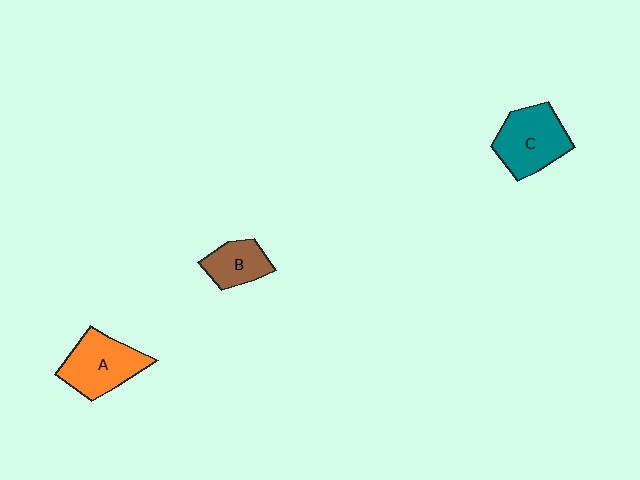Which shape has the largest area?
Shape C (teal).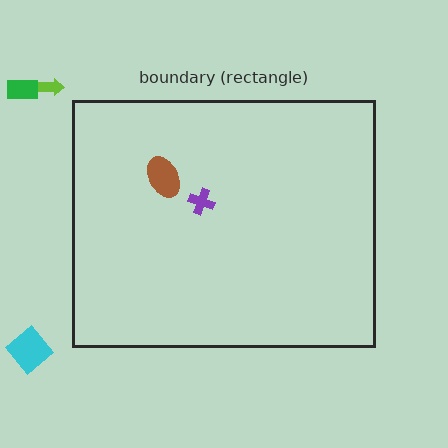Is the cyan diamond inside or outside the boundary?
Outside.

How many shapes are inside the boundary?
2 inside, 3 outside.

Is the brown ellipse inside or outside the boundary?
Inside.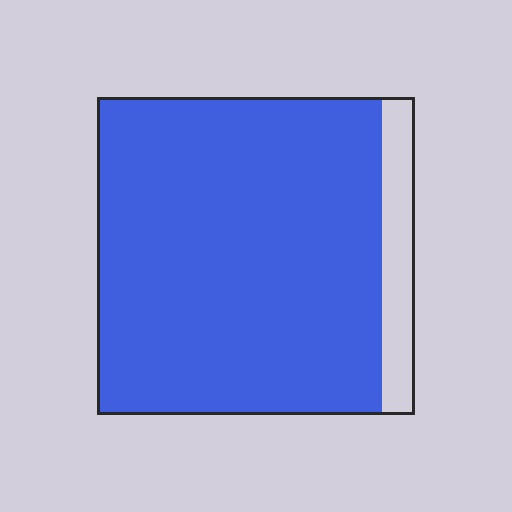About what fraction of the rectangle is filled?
About nine tenths (9/10).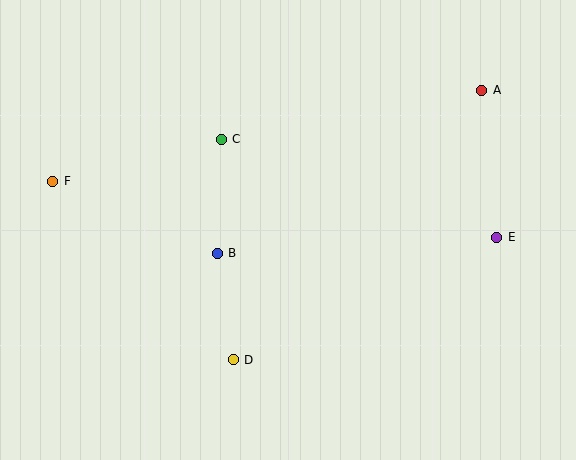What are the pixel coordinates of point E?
Point E is at (497, 237).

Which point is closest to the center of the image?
Point B at (217, 253) is closest to the center.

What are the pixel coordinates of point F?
Point F is at (53, 181).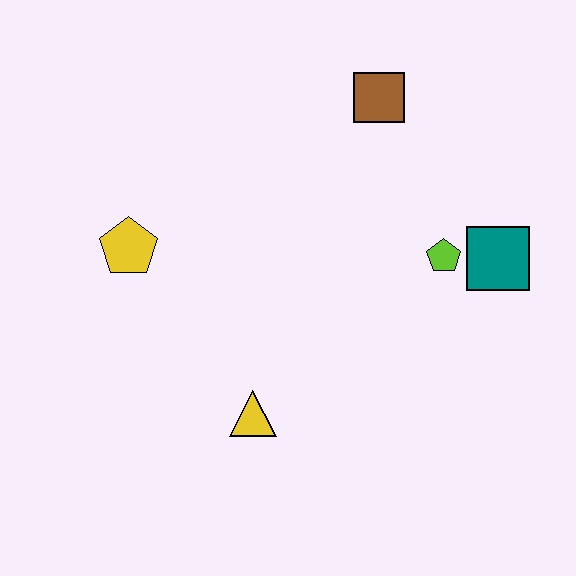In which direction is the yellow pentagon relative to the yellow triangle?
The yellow pentagon is above the yellow triangle.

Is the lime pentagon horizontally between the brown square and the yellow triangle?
No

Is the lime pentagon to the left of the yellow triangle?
No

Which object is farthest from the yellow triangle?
The brown square is farthest from the yellow triangle.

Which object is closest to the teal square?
The lime pentagon is closest to the teal square.